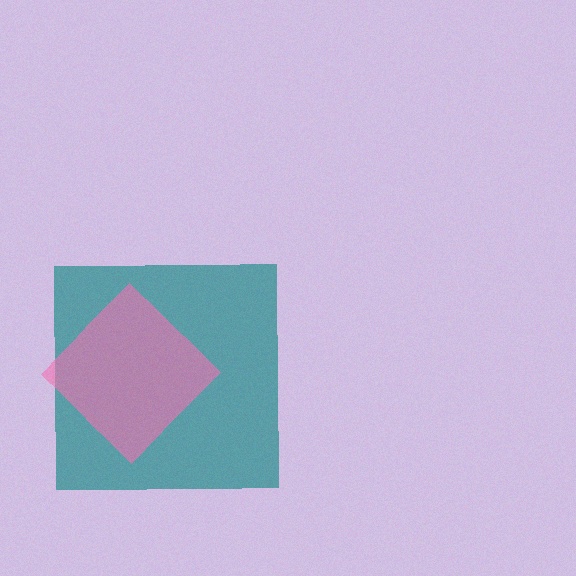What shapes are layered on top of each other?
The layered shapes are: a teal square, a pink diamond.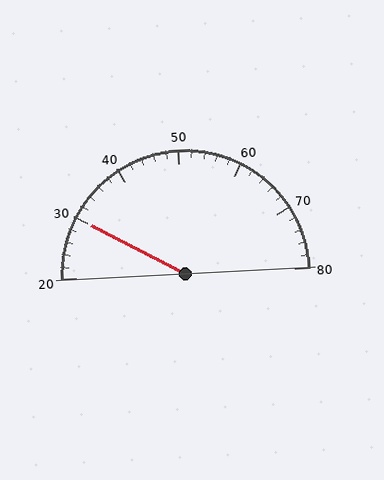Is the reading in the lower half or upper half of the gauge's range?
The reading is in the lower half of the range (20 to 80).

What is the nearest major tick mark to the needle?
The nearest major tick mark is 30.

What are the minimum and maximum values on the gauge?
The gauge ranges from 20 to 80.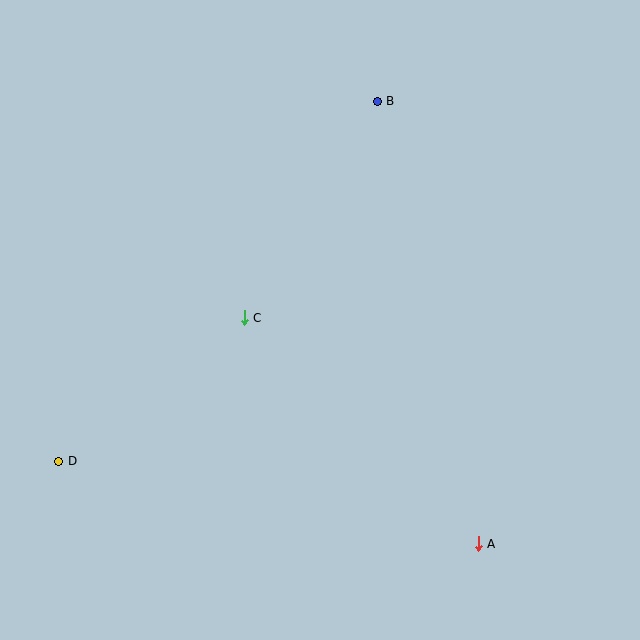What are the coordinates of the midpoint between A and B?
The midpoint between A and B is at (428, 323).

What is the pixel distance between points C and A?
The distance between C and A is 325 pixels.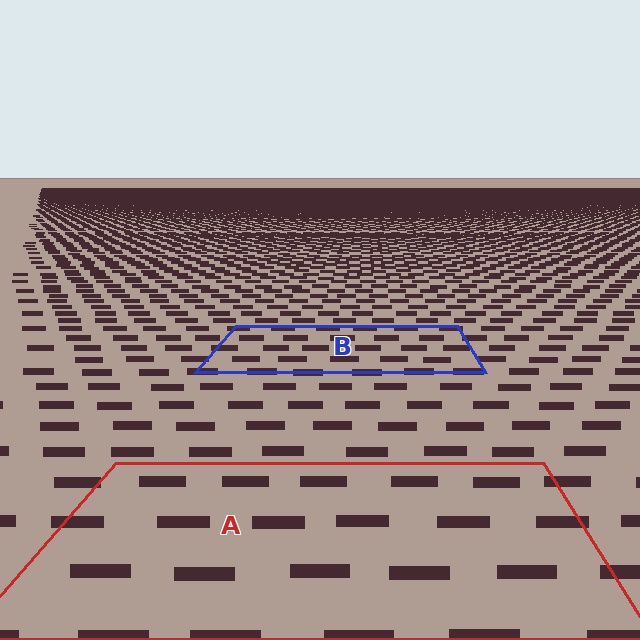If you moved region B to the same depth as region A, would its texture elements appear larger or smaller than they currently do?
They would appear larger. At a closer depth, the same texture elements are projected at a bigger on-screen size.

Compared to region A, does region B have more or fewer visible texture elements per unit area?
Region B has more texture elements per unit area — they are packed more densely because it is farther away.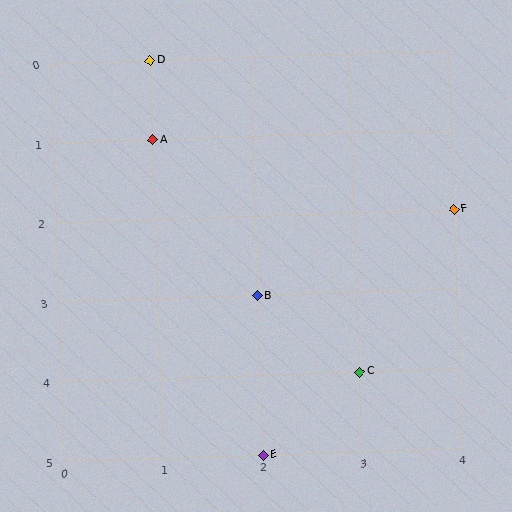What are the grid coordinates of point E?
Point E is at grid coordinates (2, 5).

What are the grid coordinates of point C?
Point C is at grid coordinates (3, 4).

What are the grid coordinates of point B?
Point B is at grid coordinates (2, 3).